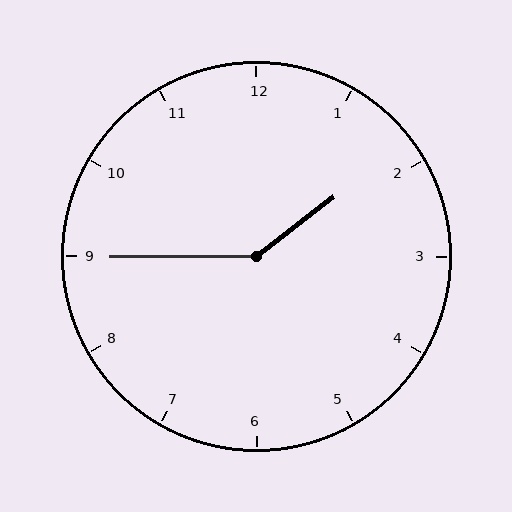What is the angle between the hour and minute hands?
Approximately 142 degrees.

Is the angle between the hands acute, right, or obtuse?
It is obtuse.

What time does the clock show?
1:45.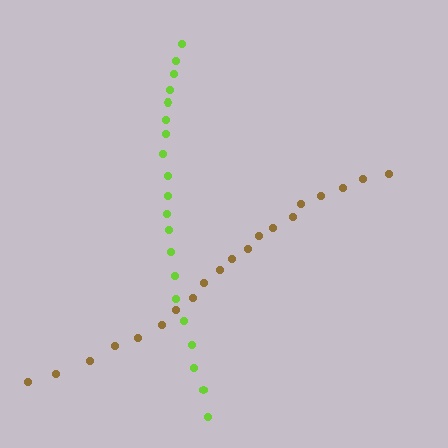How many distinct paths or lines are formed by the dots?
There are 2 distinct paths.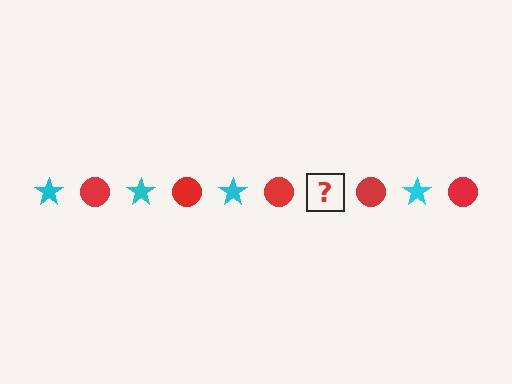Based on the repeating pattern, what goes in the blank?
The blank should be a cyan star.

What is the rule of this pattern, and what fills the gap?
The rule is that the pattern alternates between cyan star and red circle. The gap should be filled with a cyan star.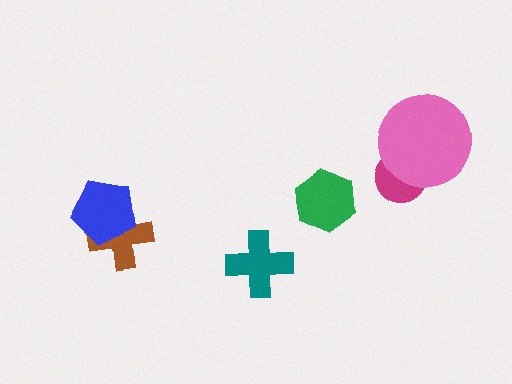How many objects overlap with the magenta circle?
1 object overlaps with the magenta circle.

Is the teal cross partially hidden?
No, no other shape covers it.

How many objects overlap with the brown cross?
1 object overlaps with the brown cross.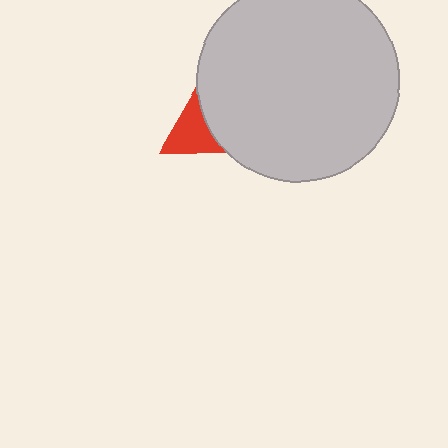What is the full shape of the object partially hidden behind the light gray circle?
The partially hidden object is a red triangle.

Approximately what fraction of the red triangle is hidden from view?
Roughly 56% of the red triangle is hidden behind the light gray circle.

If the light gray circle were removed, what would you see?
You would see the complete red triangle.